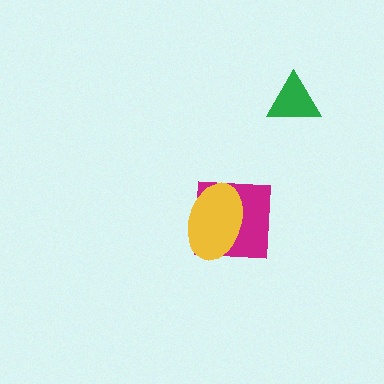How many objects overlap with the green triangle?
0 objects overlap with the green triangle.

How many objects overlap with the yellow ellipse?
1 object overlaps with the yellow ellipse.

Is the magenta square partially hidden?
Yes, it is partially covered by another shape.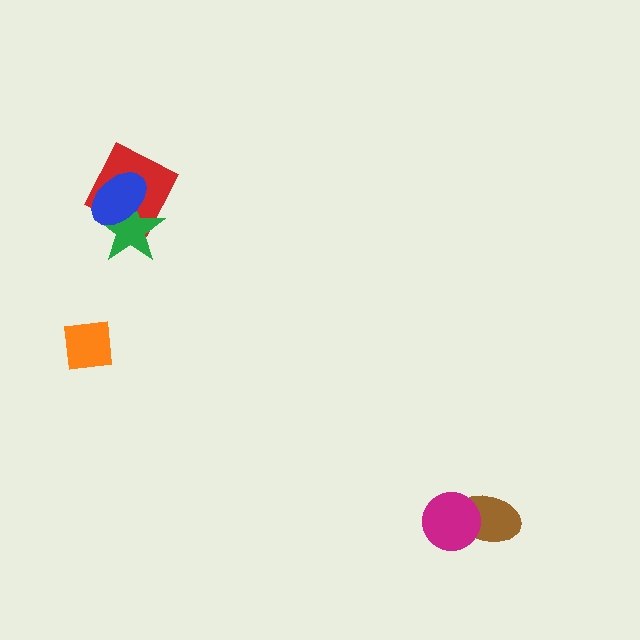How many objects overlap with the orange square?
0 objects overlap with the orange square.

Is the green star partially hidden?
Yes, it is partially covered by another shape.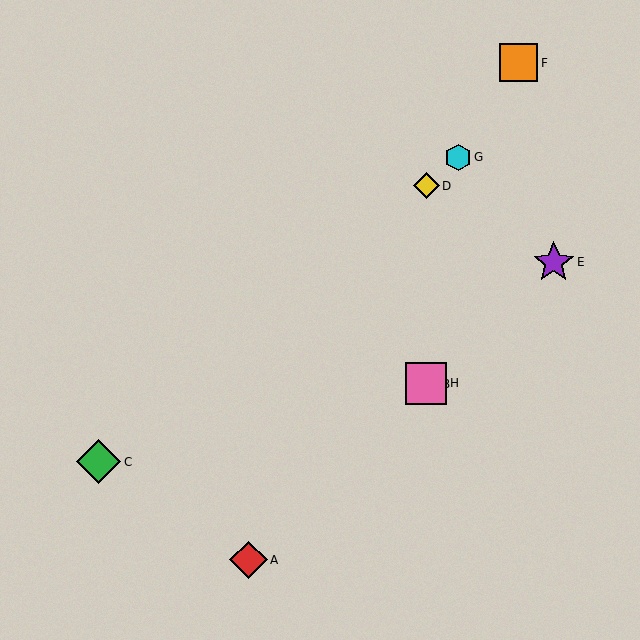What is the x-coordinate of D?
Object D is at x≈426.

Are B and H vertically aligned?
Yes, both are at x≈426.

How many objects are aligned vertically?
3 objects (B, D, H) are aligned vertically.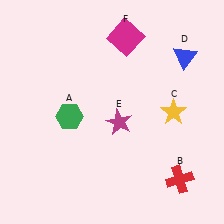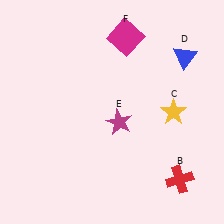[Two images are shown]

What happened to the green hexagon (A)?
The green hexagon (A) was removed in Image 2. It was in the bottom-left area of Image 1.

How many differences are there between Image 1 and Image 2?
There is 1 difference between the two images.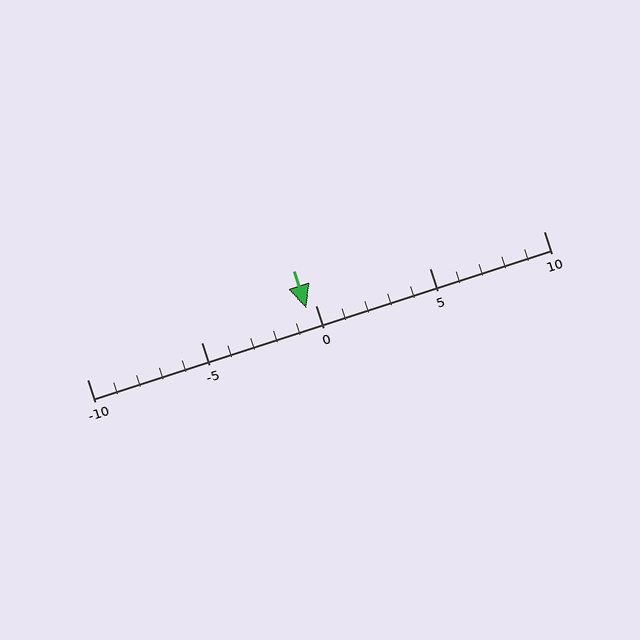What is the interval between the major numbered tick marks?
The major tick marks are spaced 5 units apart.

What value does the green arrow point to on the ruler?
The green arrow points to approximately 0.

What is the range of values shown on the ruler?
The ruler shows values from -10 to 10.